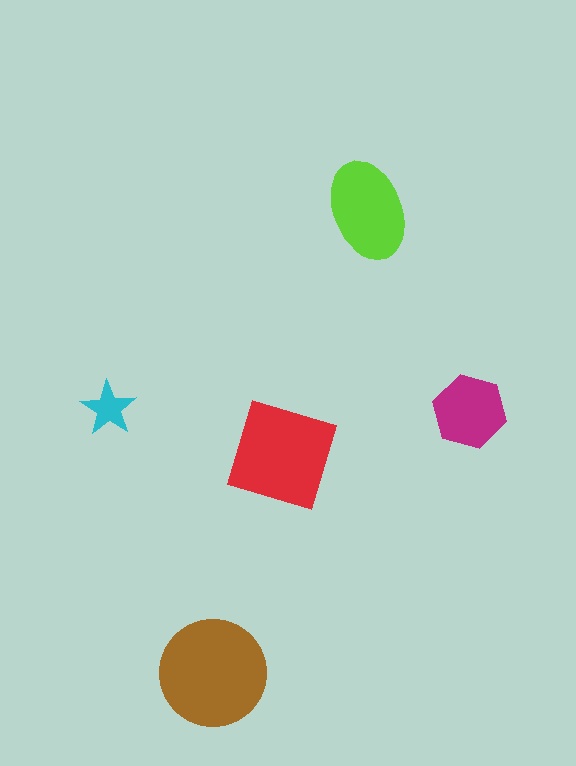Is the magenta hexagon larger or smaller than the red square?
Smaller.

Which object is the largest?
The brown circle.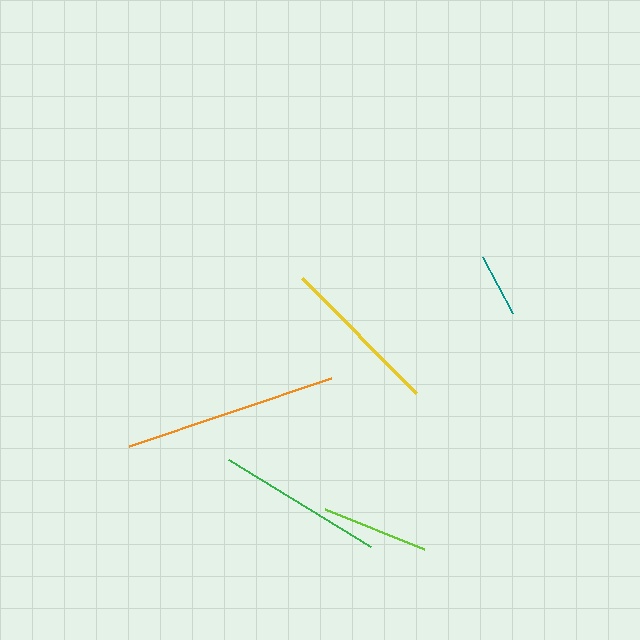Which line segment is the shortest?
The teal line is the shortest at approximately 63 pixels.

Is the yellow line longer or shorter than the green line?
The green line is longer than the yellow line.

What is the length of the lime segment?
The lime segment is approximately 106 pixels long.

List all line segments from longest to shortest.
From longest to shortest: orange, green, yellow, lime, teal.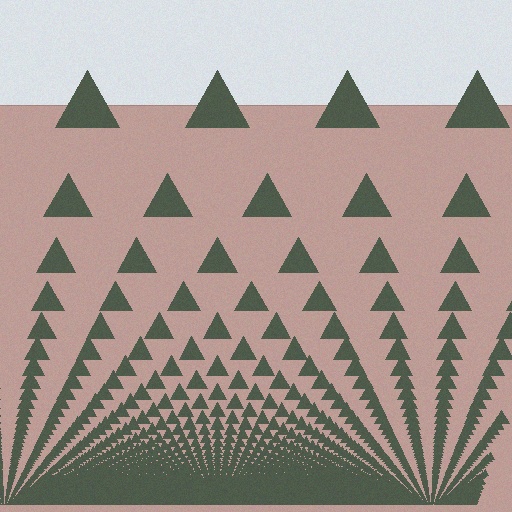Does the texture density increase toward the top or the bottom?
Density increases toward the bottom.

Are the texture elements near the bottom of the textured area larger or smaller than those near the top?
Smaller. The gradient is inverted — elements near the bottom are smaller and denser.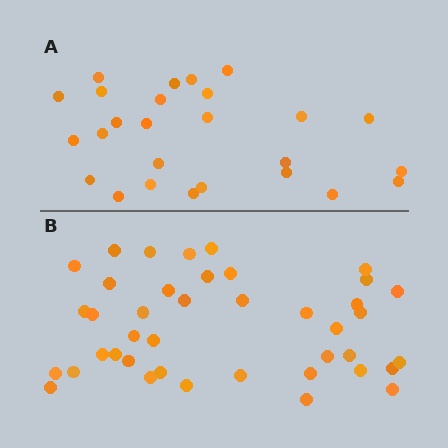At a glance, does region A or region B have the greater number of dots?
Region B (the bottom region) has more dots.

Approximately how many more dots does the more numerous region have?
Region B has approximately 15 more dots than region A.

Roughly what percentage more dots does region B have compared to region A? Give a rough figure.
About 60% more.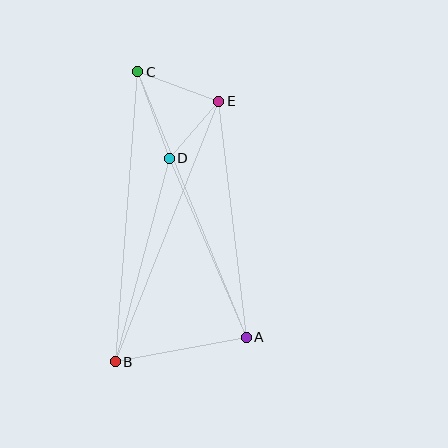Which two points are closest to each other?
Points D and E are closest to each other.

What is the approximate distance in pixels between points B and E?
The distance between B and E is approximately 281 pixels.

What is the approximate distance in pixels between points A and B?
The distance between A and B is approximately 133 pixels.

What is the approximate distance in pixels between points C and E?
The distance between C and E is approximately 86 pixels.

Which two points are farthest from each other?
Points B and C are farthest from each other.